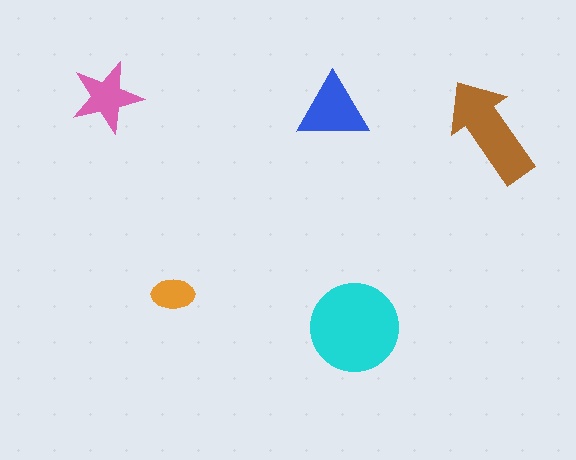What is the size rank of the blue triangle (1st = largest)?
3rd.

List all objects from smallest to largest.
The orange ellipse, the pink star, the blue triangle, the brown arrow, the cyan circle.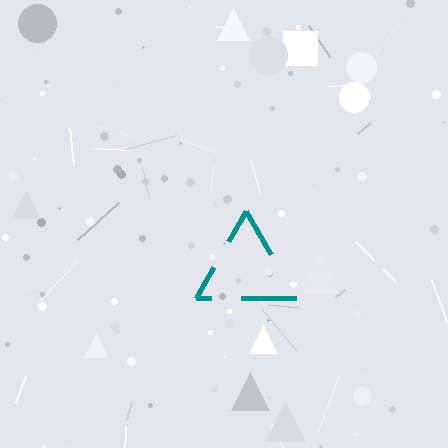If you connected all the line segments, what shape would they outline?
They would outline a triangle.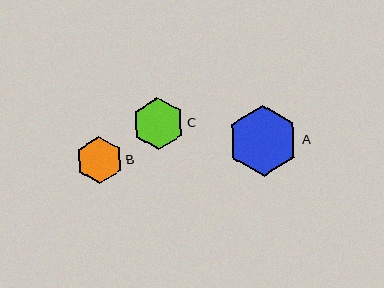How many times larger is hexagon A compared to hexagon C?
Hexagon A is approximately 1.4 times the size of hexagon C.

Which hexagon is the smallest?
Hexagon B is the smallest with a size of approximately 47 pixels.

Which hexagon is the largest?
Hexagon A is the largest with a size of approximately 71 pixels.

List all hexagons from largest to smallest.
From largest to smallest: A, C, B.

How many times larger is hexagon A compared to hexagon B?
Hexagon A is approximately 1.5 times the size of hexagon B.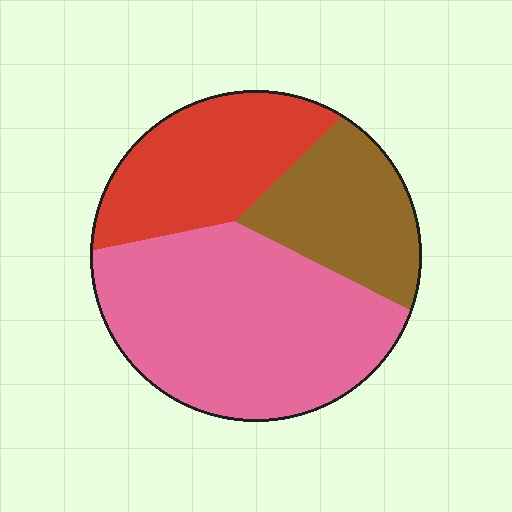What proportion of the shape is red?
Red takes up between a quarter and a half of the shape.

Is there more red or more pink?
Pink.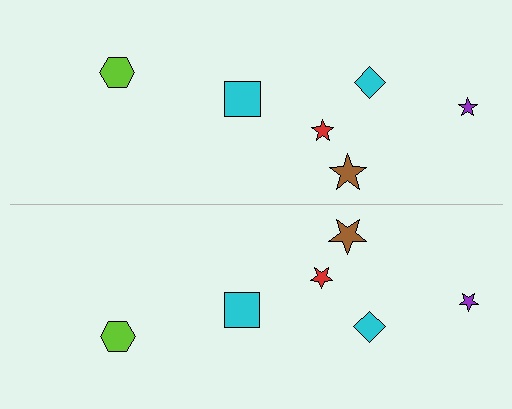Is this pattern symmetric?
Yes, this pattern has bilateral (reflection) symmetry.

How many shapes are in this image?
There are 12 shapes in this image.